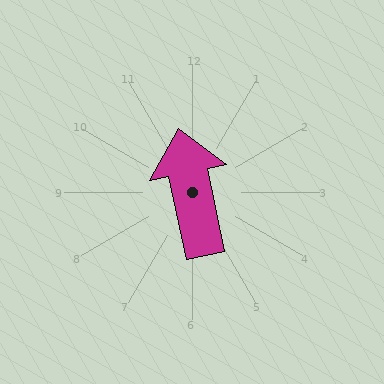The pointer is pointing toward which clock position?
Roughly 12 o'clock.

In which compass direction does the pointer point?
North.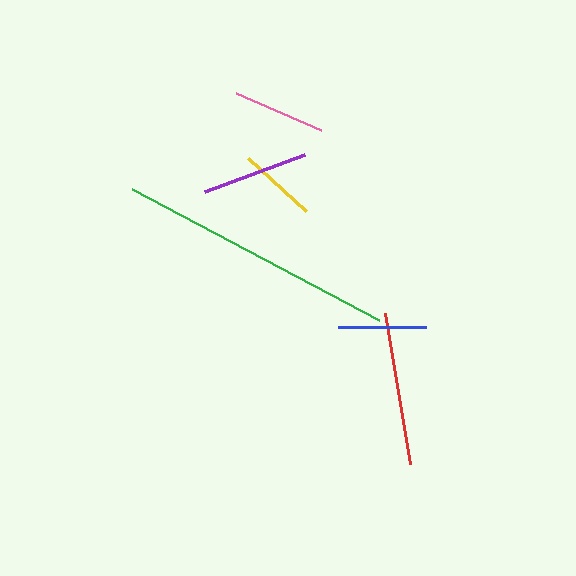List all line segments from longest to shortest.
From longest to shortest: green, red, purple, pink, blue, yellow.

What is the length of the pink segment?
The pink segment is approximately 94 pixels long.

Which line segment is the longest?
The green line is the longest at approximately 280 pixels.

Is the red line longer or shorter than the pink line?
The red line is longer than the pink line.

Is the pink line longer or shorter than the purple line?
The purple line is longer than the pink line.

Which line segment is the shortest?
The yellow line is the shortest at approximately 78 pixels.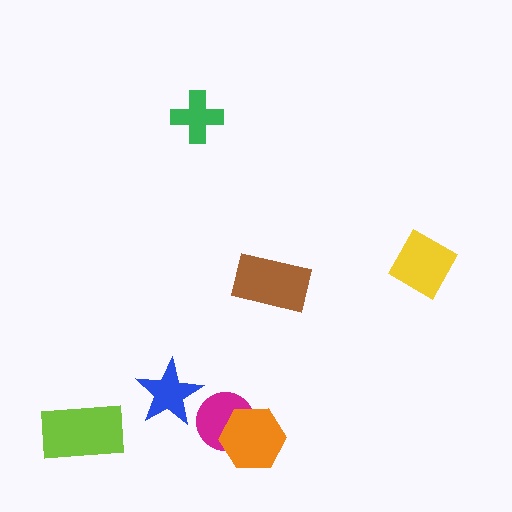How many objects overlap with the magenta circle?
1 object overlaps with the magenta circle.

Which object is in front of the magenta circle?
The orange hexagon is in front of the magenta circle.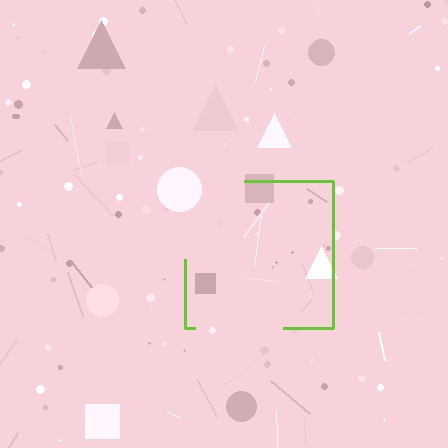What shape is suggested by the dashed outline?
The dashed outline suggests a square.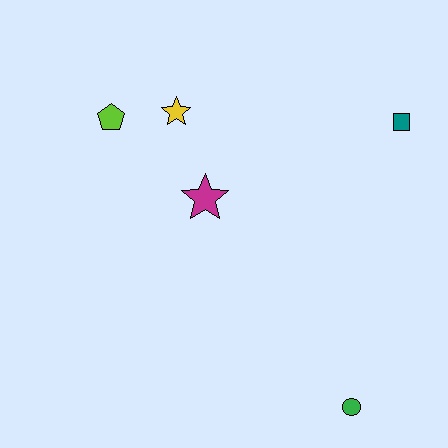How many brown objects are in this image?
There are no brown objects.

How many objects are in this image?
There are 5 objects.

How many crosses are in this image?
There are no crosses.